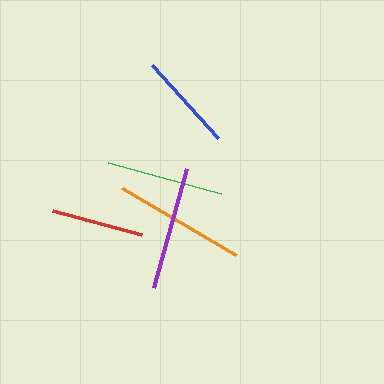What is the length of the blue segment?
The blue segment is approximately 99 pixels long.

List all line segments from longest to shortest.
From longest to shortest: orange, purple, green, blue, red.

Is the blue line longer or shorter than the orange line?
The orange line is longer than the blue line.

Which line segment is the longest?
The orange line is the longest at approximately 133 pixels.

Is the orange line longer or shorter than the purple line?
The orange line is longer than the purple line.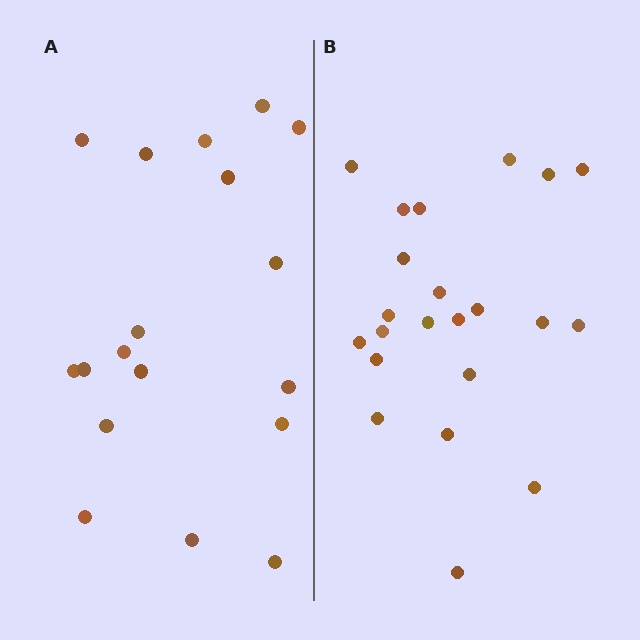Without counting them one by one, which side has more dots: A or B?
Region B (the right region) has more dots.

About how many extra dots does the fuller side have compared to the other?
Region B has about 4 more dots than region A.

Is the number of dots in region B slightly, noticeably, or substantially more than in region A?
Region B has only slightly more — the two regions are fairly close. The ratio is roughly 1.2 to 1.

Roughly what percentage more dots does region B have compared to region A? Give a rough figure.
About 20% more.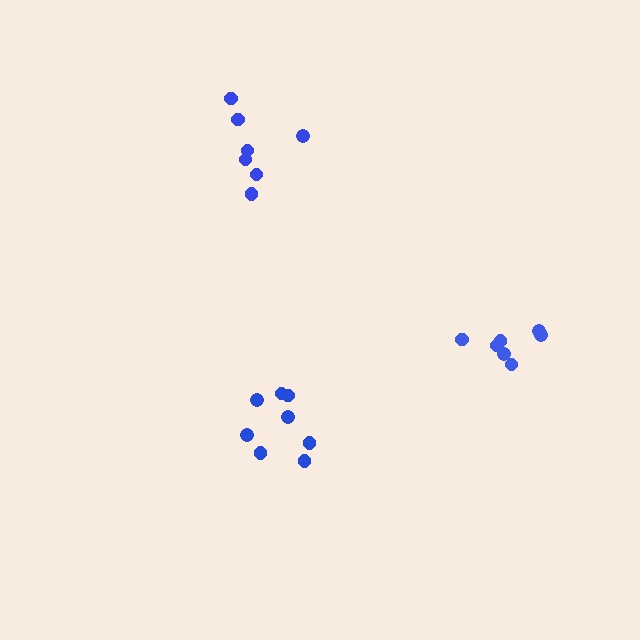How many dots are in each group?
Group 1: 7 dots, Group 2: 7 dots, Group 3: 8 dots (22 total).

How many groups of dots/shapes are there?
There are 3 groups.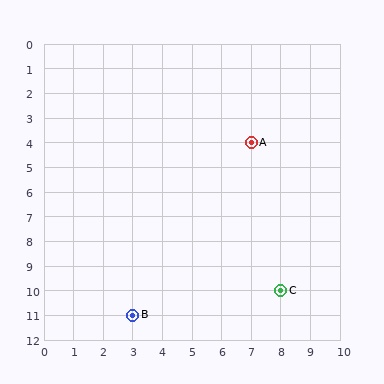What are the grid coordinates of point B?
Point B is at grid coordinates (3, 11).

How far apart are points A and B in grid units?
Points A and B are 4 columns and 7 rows apart (about 8.1 grid units diagonally).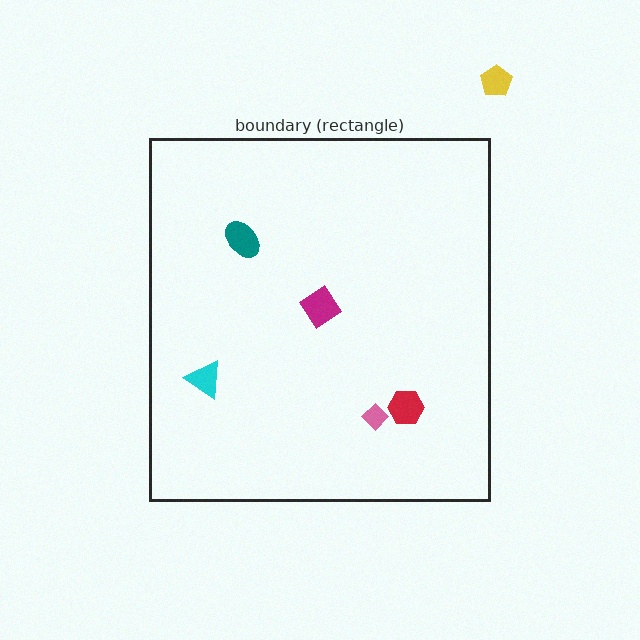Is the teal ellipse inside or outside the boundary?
Inside.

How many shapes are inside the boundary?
5 inside, 1 outside.